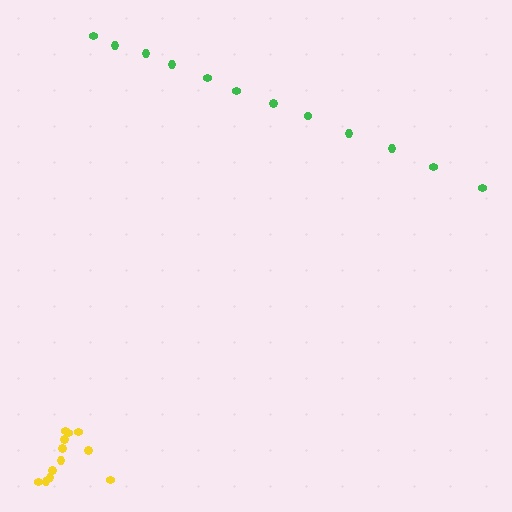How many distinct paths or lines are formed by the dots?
There are 2 distinct paths.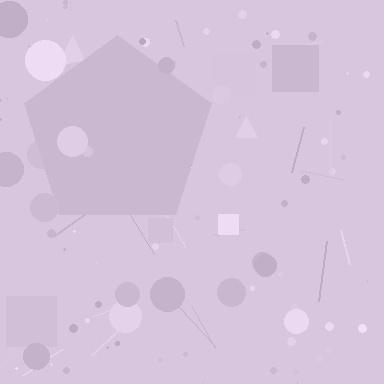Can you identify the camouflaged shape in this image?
The camouflaged shape is a pentagon.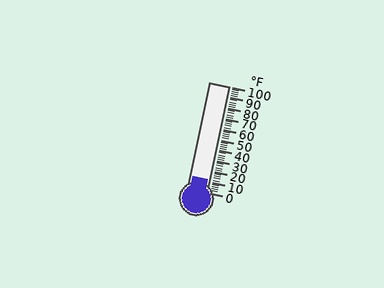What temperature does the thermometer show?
The thermometer shows approximately 12°F.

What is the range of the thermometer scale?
The thermometer scale ranges from 0°F to 100°F.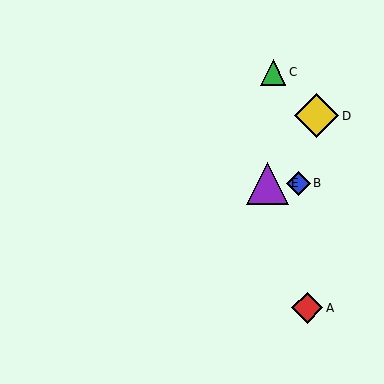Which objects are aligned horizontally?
Objects B, E are aligned horizontally.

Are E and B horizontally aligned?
Yes, both are at y≈183.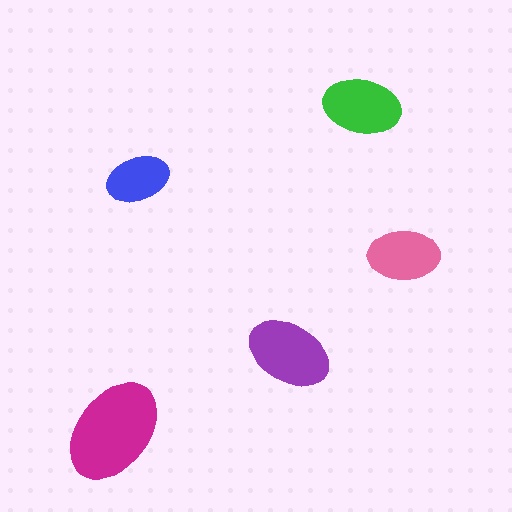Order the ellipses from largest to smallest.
the magenta one, the purple one, the green one, the pink one, the blue one.